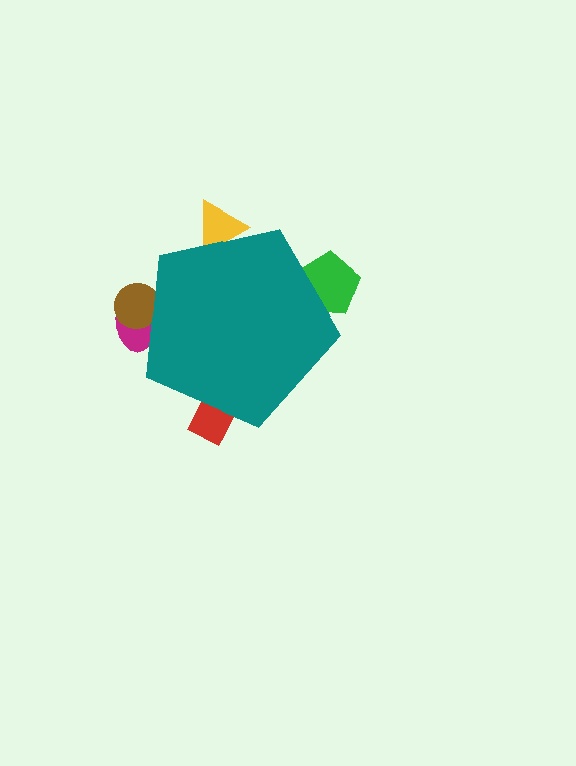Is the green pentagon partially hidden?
Yes, the green pentagon is partially hidden behind the teal pentagon.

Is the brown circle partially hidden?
Yes, the brown circle is partially hidden behind the teal pentagon.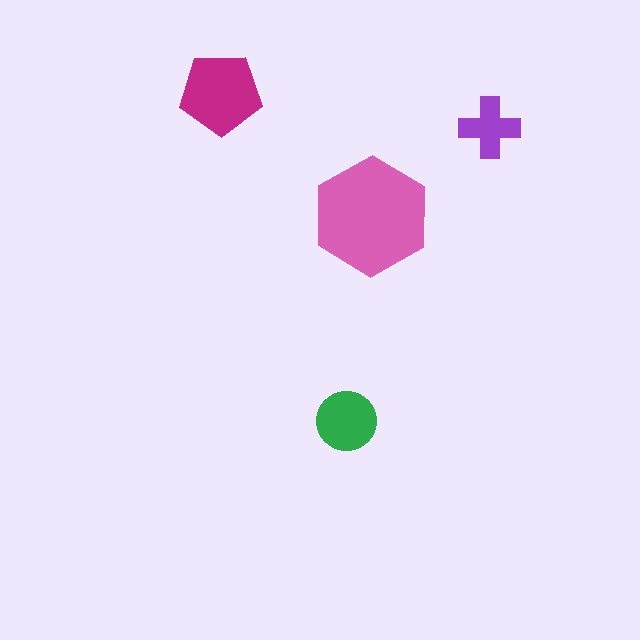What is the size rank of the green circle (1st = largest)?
3rd.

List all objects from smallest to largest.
The purple cross, the green circle, the magenta pentagon, the pink hexagon.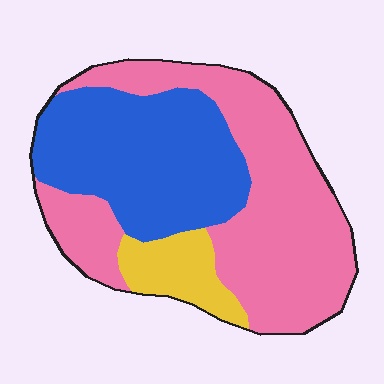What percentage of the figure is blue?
Blue covers about 40% of the figure.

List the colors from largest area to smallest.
From largest to smallest: pink, blue, yellow.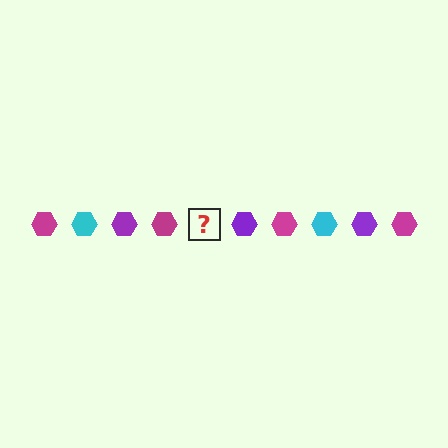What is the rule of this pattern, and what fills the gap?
The rule is that the pattern cycles through magenta, cyan, purple hexagons. The gap should be filled with a cyan hexagon.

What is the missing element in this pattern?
The missing element is a cyan hexagon.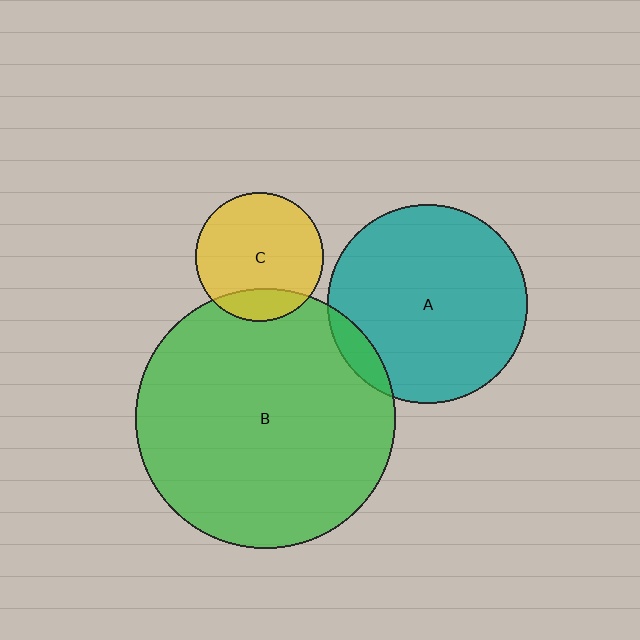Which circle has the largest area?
Circle B (green).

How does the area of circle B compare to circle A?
Approximately 1.7 times.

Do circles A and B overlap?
Yes.